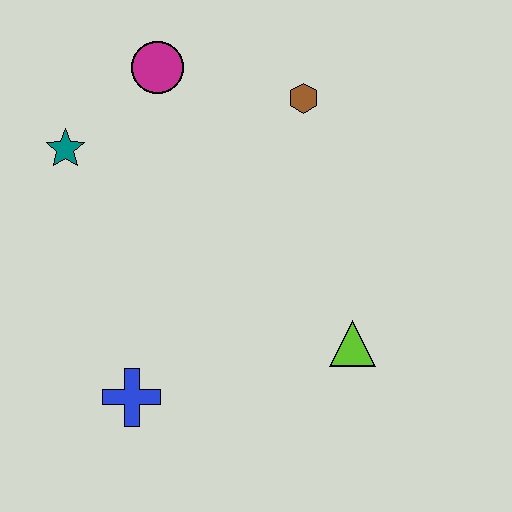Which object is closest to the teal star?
The magenta circle is closest to the teal star.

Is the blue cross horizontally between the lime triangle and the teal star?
Yes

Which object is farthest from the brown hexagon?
The blue cross is farthest from the brown hexagon.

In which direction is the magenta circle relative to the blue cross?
The magenta circle is above the blue cross.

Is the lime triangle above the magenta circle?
No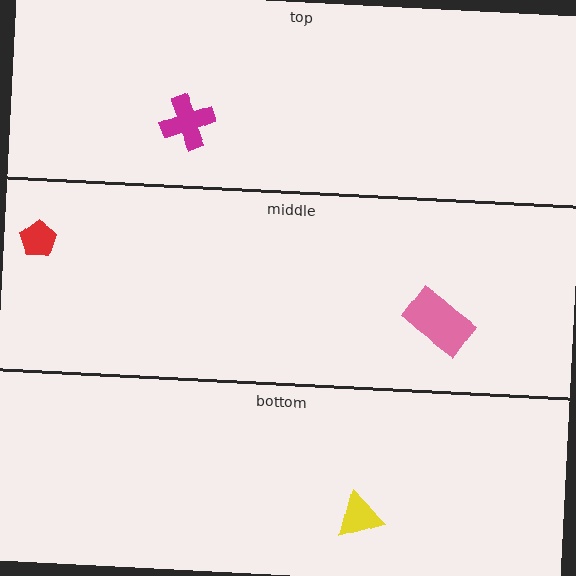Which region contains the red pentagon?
The middle region.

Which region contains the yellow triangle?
The bottom region.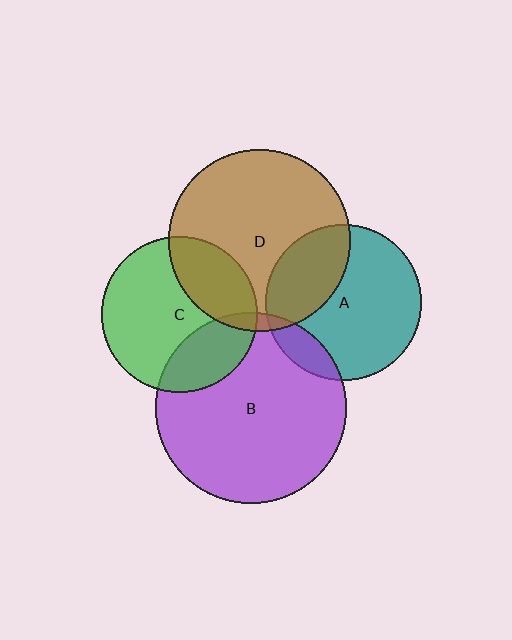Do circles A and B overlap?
Yes.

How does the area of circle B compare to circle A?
Approximately 1.5 times.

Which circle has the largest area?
Circle B (purple).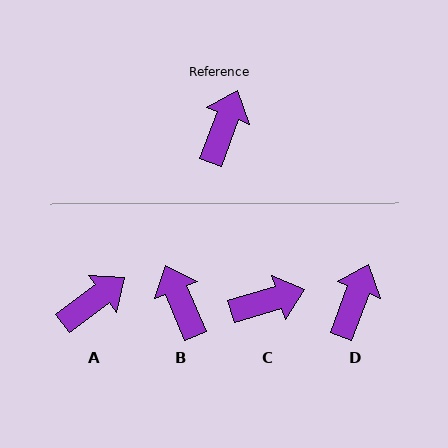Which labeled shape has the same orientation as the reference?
D.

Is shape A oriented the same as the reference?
No, it is off by about 32 degrees.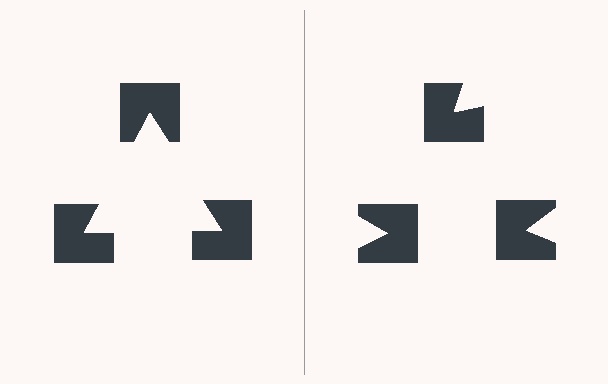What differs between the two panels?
The notched squares are positioned identically on both sides; only the wedge orientations differ. On the left they align to a triangle; on the right they are misaligned.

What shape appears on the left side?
An illusory triangle.